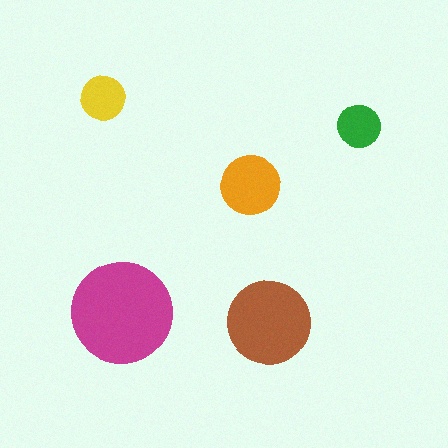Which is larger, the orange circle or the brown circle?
The brown one.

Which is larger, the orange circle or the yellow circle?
The orange one.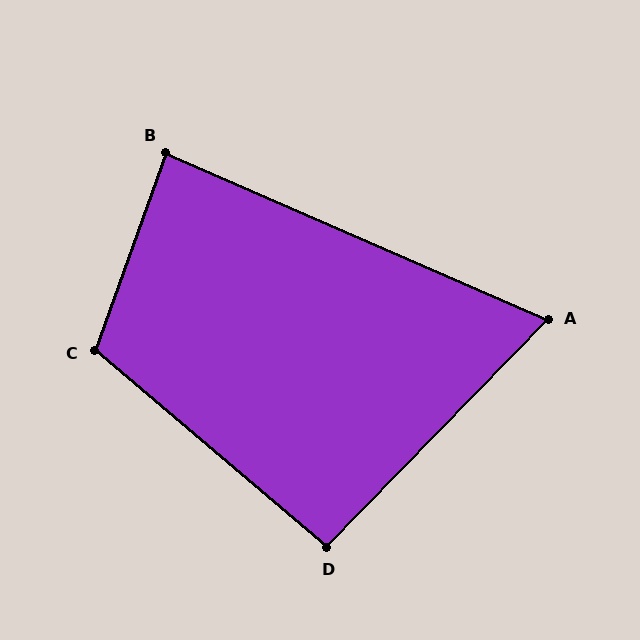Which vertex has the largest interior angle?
C, at approximately 110 degrees.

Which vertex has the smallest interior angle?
A, at approximately 70 degrees.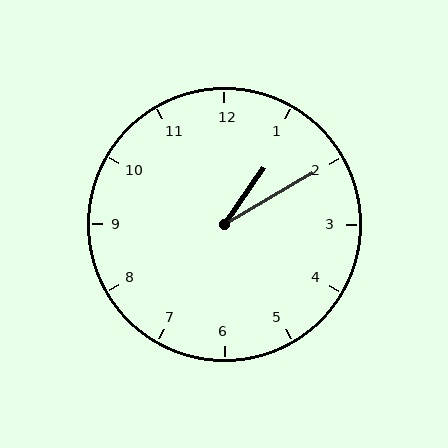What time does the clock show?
1:10.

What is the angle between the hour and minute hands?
Approximately 25 degrees.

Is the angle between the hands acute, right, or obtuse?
It is acute.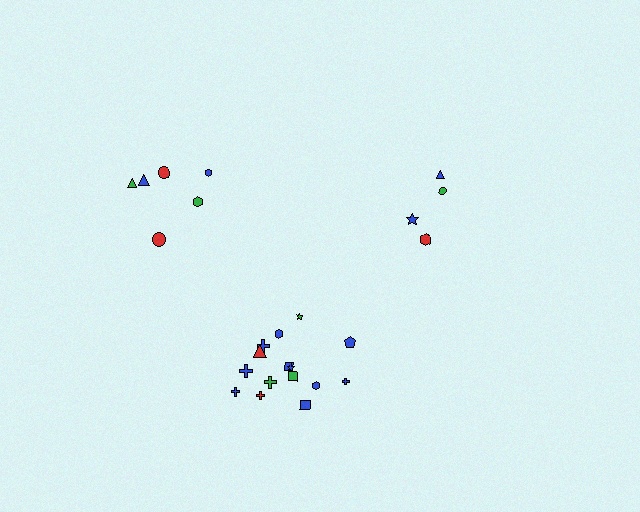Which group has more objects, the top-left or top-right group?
The top-left group.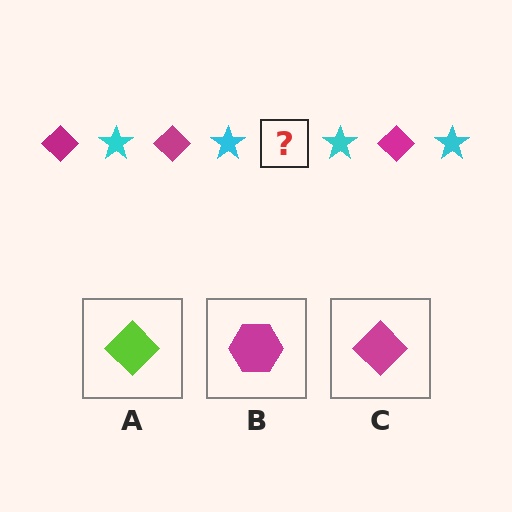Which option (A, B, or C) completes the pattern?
C.